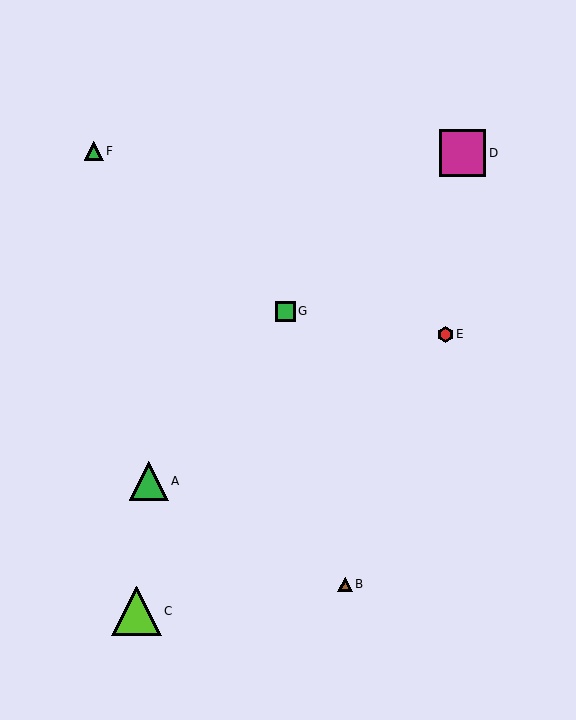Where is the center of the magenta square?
The center of the magenta square is at (463, 153).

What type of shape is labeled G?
Shape G is a green square.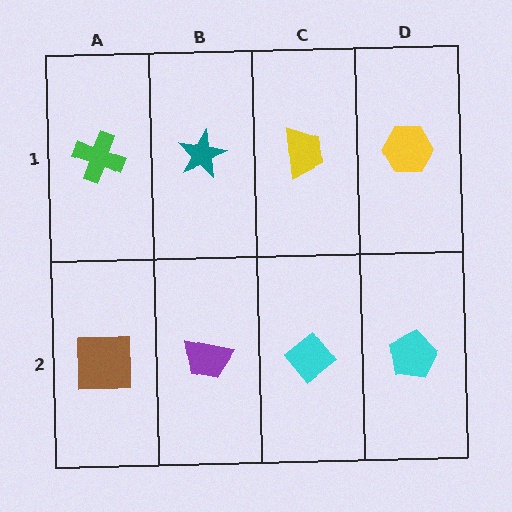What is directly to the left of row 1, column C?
A teal star.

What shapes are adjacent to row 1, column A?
A brown square (row 2, column A), a teal star (row 1, column B).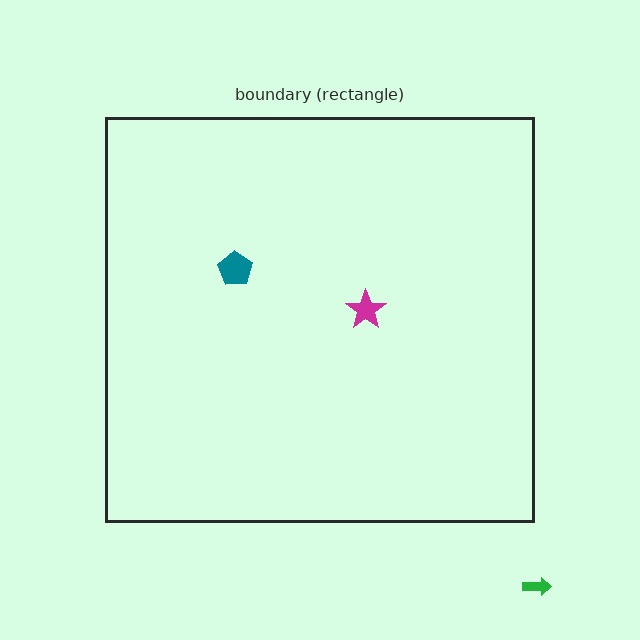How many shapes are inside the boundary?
2 inside, 1 outside.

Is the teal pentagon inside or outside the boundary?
Inside.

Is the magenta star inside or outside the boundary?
Inside.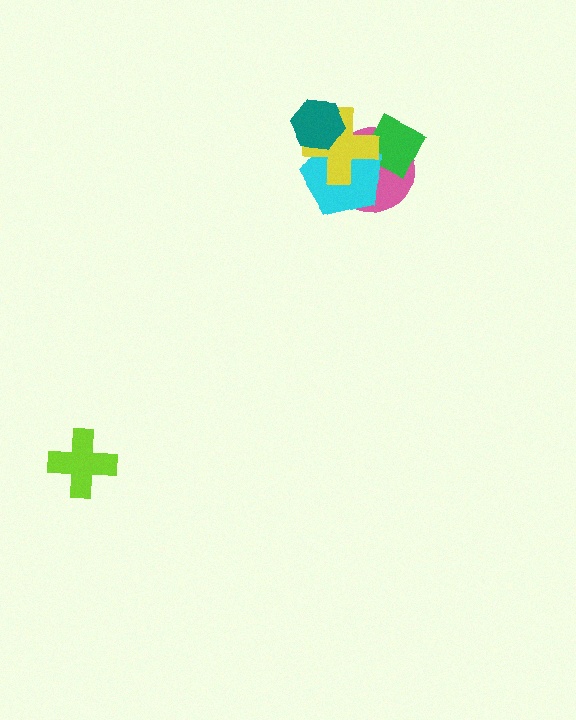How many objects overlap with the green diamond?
3 objects overlap with the green diamond.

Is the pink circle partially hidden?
Yes, it is partially covered by another shape.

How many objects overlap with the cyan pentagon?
4 objects overlap with the cyan pentagon.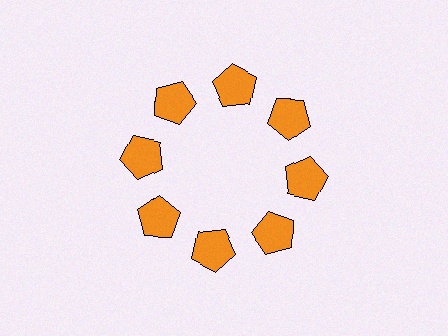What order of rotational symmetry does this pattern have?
This pattern has 8-fold rotational symmetry.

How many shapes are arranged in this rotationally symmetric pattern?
There are 8 shapes, arranged in 8 groups of 1.